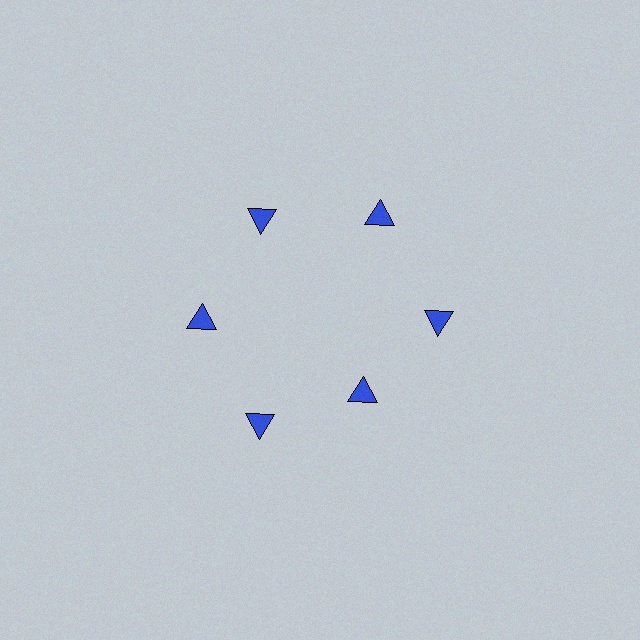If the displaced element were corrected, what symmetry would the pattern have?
It would have 6-fold rotational symmetry — the pattern would map onto itself every 60 degrees.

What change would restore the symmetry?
The symmetry would be restored by moving it outward, back onto the ring so that all 6 triangles sit at equal angles and equal distance from the center.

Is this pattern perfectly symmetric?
No. The 6 blue triangles are arranged in a ring, but one element near the 5 o'clock position is pulled inward toward the center, breaking the 6-fold rotational symmetry.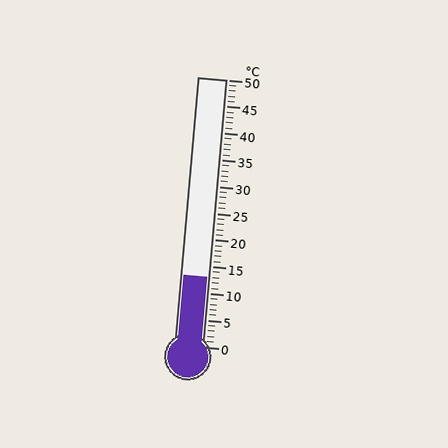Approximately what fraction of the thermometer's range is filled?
The thermometer is filled to approximately 25% of its range.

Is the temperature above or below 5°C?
The temperature is above 5°C.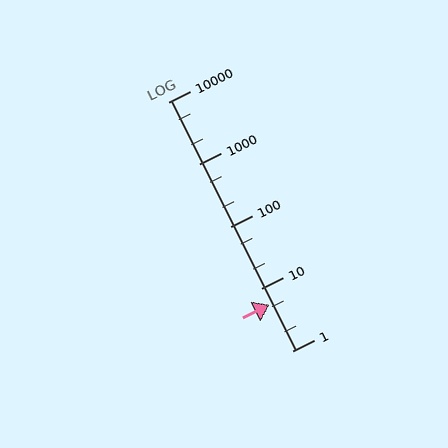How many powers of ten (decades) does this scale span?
The scale spans 4 decades, from 1 to 10000.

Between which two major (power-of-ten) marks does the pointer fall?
The pointer is between 1 and 10.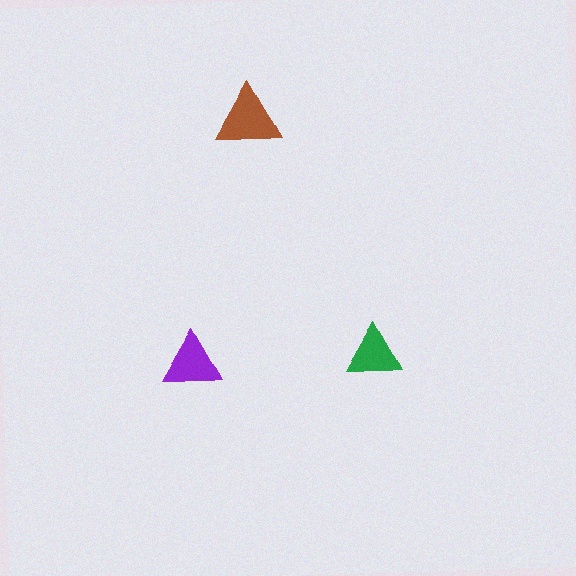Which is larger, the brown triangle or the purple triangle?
The brown one.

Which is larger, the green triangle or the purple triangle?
The purple one.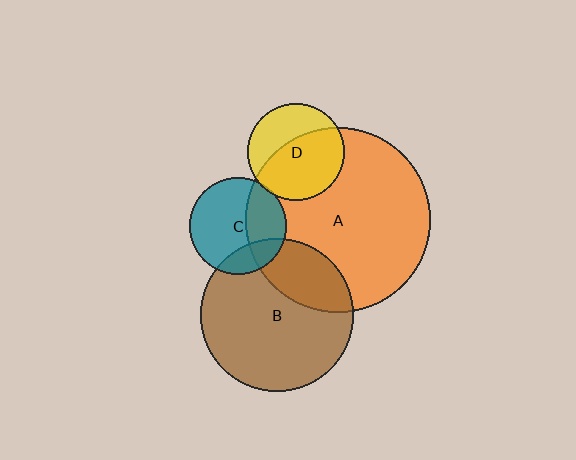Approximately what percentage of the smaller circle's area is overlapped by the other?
Approximately 20%.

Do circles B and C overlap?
Yes.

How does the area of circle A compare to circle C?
Approximately 3.6 times.